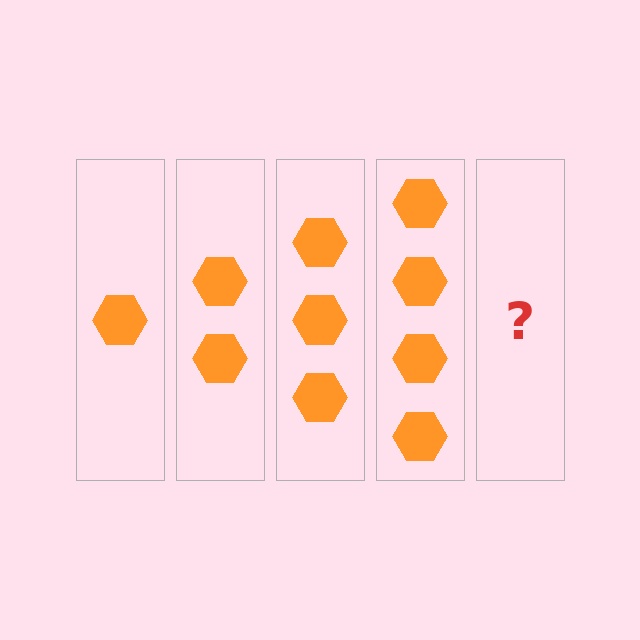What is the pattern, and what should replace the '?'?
The pattern is that each step adds one more hexagon. The '?' should be 5 hexagons.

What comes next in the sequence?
The next element should be 5 hexagons.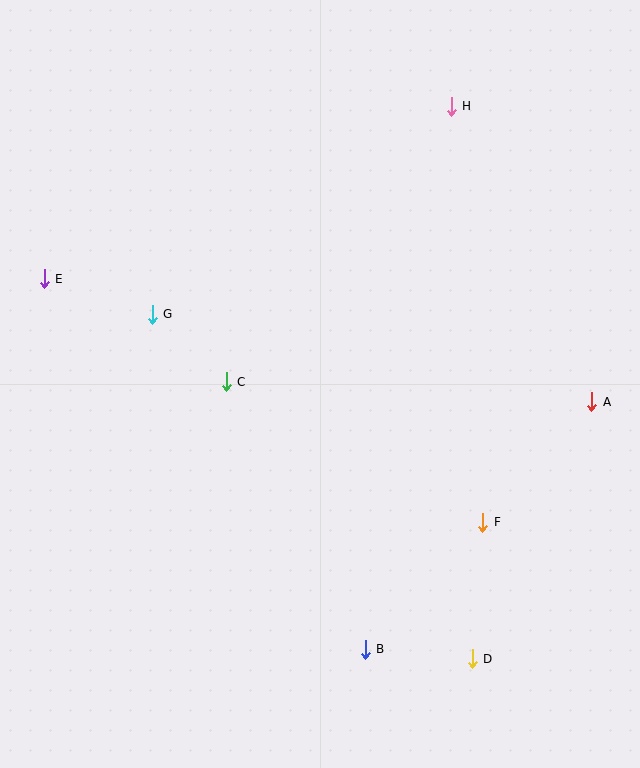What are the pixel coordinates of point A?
Point A is at (592, 402).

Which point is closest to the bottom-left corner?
Point B is closest to the bottom-left corner.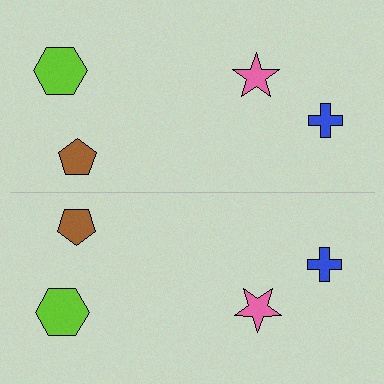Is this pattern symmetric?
Yes, this pattern has bilateral (reflection) symmetry.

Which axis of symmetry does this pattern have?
The pattern has a horizontal axis of symmetry running through the center of the image.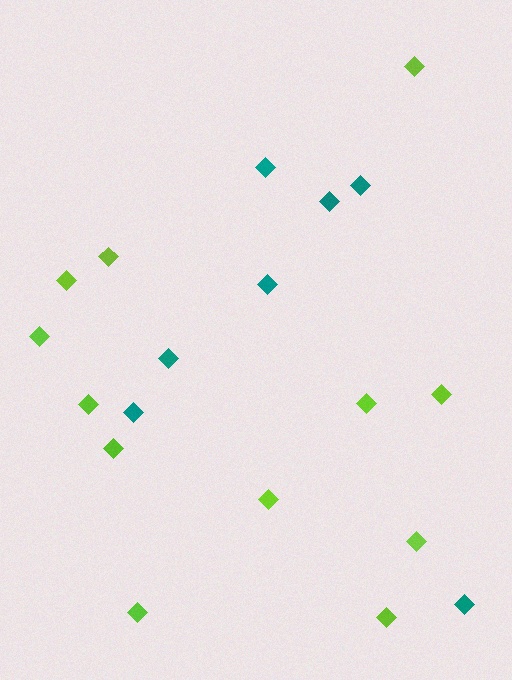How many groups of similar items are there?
There are 2 groups: one group of teal diamonds (7) and one group of lime diamonds (12).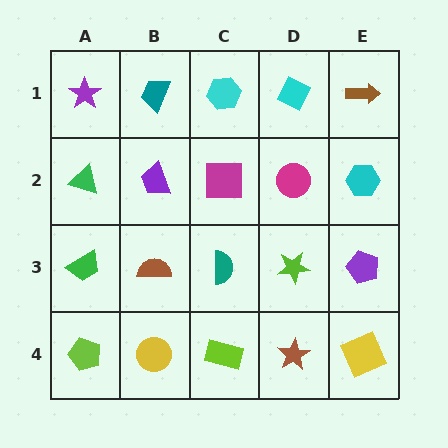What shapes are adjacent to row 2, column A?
A purple star (row 1, column A), a green trapezoid (row 3, column A), a purple trapezoid (row 2, column B).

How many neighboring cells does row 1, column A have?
2.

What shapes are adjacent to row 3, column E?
A cyan hexagon (row 2, column E), a yellow square (row 4, column E), a lime star (row 3, column D).